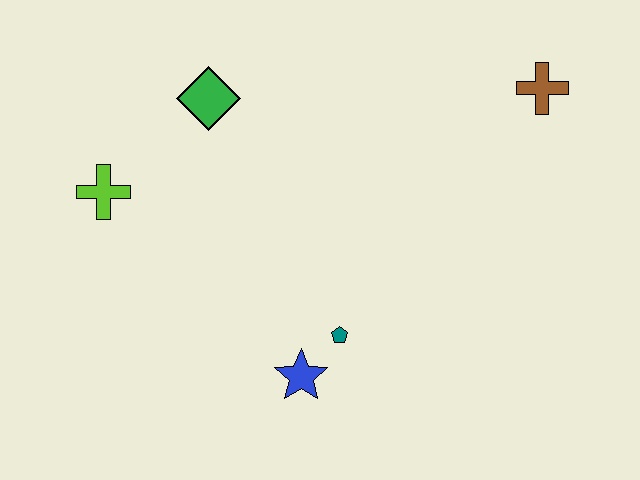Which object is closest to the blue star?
The teal pentagon is closest to the blue star.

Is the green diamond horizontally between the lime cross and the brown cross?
Yes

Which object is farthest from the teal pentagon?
The brown cross is farthest from the teal pentagon.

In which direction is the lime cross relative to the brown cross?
The lime cross is to the left of the brown cross.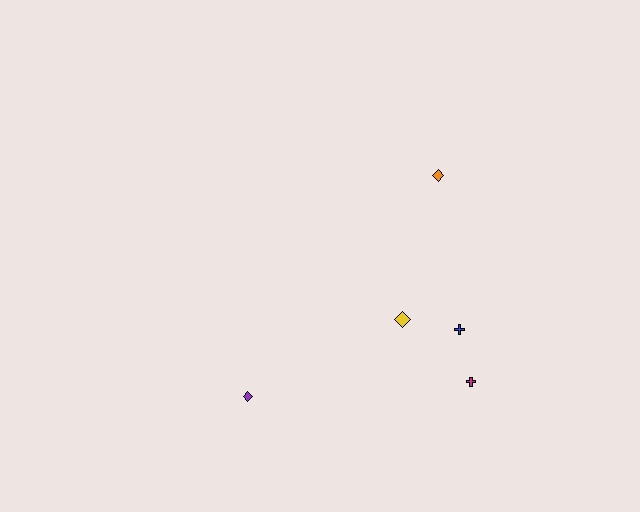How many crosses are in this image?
There are 2 crosses.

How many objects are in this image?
There are 5 objects.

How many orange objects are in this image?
There is 1 orange object.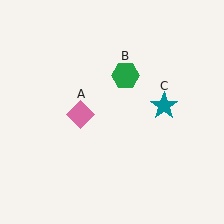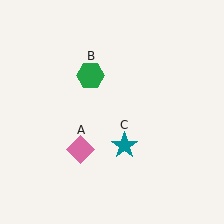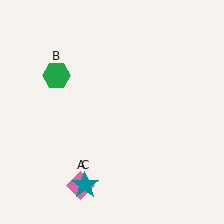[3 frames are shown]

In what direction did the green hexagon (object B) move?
The green hexagon (object B) moved left.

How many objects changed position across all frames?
3 objects changed position: pink diamond (object A), green hexagon (object B), teal star (object C).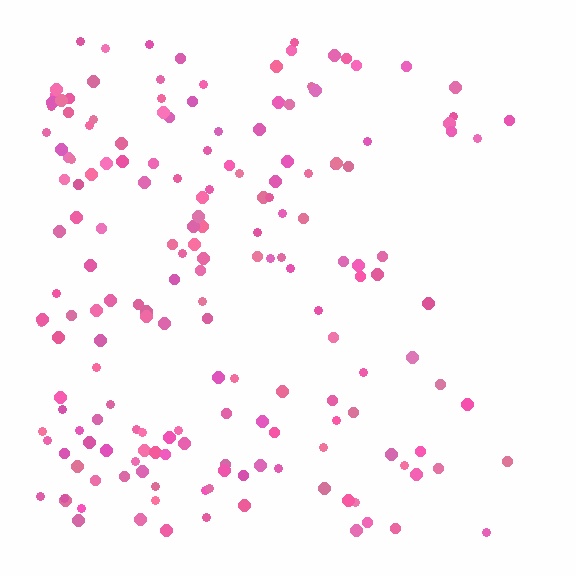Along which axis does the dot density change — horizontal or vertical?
Horizontal.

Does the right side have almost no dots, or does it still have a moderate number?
Still a moderate number, just noticeably fewer than the left.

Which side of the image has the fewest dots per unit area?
The right.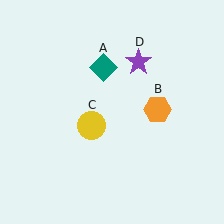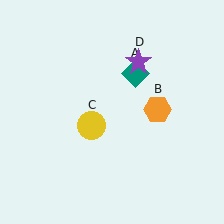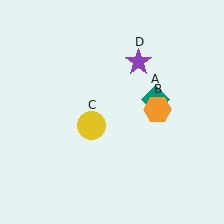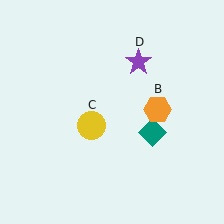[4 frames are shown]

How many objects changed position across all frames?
1 object changed position: teal diamond (object A).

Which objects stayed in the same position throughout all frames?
Orange hexagon (object B) and yellow circle (object C) and purple star (object D) remained stationary.